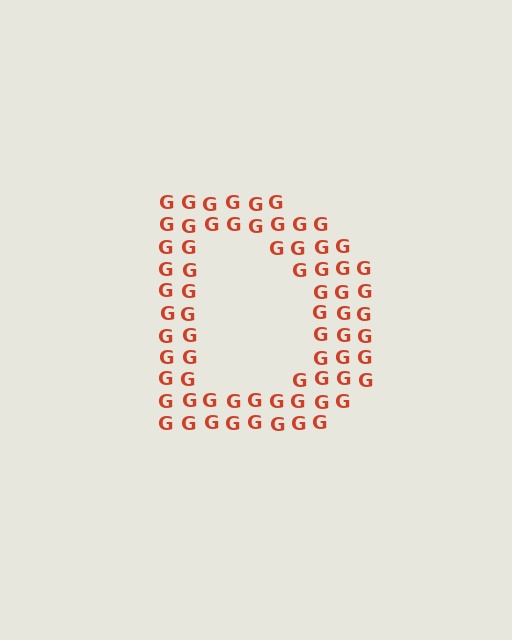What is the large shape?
The large shape is the letter D.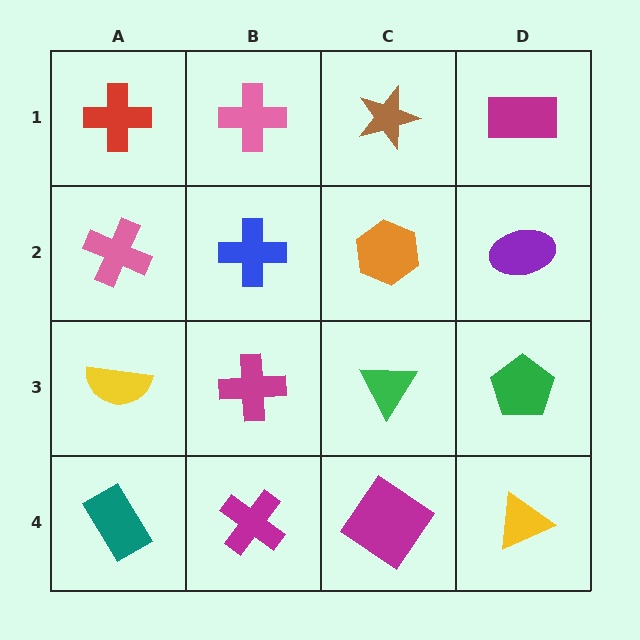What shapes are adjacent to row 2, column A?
A red cross (row 1, column A), a yellow semicircle (row 3, column A), a blue cross (row 2, column B).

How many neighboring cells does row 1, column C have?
3.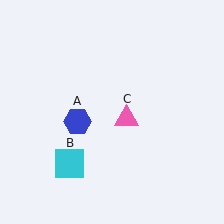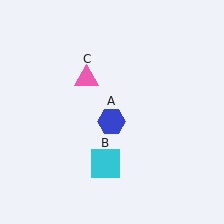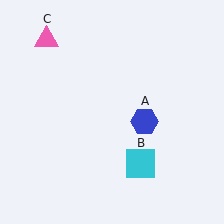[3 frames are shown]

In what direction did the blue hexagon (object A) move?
The blue hexagon (object A) moved right.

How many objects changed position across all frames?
3 objects changed position: blue hexagon (object A), cyan square (object B), pink triangle (object C).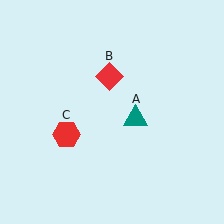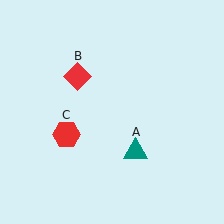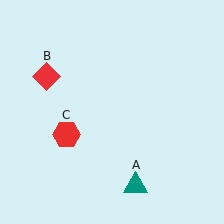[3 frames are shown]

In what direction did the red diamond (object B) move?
The red diamond (object B) moved left.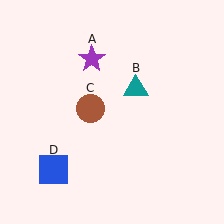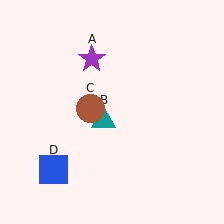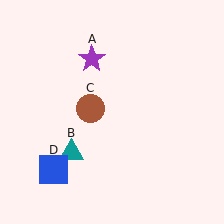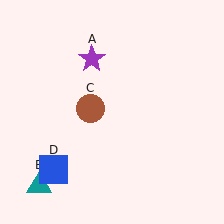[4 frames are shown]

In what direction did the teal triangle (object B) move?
The teal triangle (object B) moved down and to the left.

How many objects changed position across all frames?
1 object changed position: teal triangle (object B).